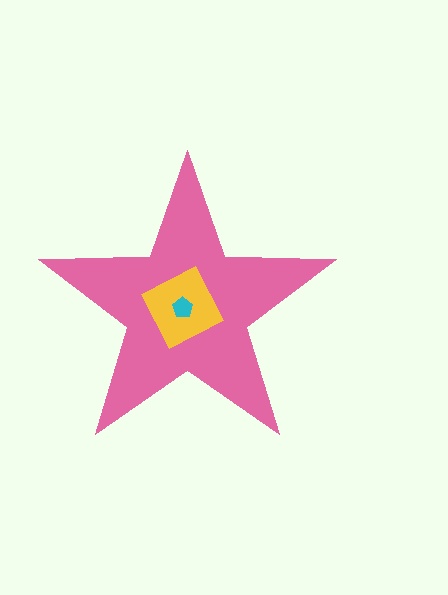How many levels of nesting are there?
3.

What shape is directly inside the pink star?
The yellow diamond.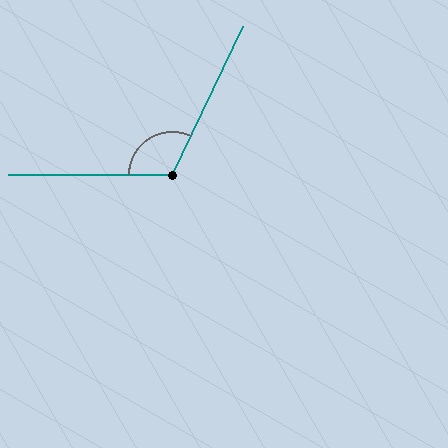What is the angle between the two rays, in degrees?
Approximately 116 degrees.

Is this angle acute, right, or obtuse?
It is obtuse.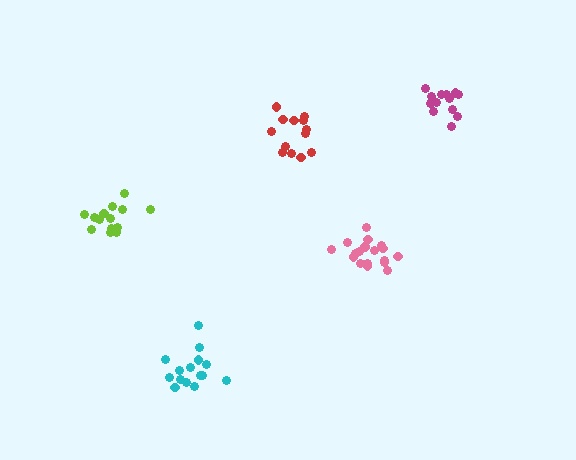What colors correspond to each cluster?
The clusters are colored: pink, magenta, lime, red, cyan.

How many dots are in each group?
Group 1: 19 dots, Group 2: 13 dots, Group 3: 14 dots, Group 4: 13 dots, Group 5: 15 dots (74 total).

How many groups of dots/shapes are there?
There are 5 groups.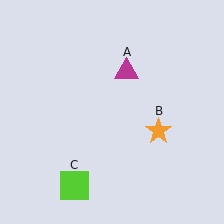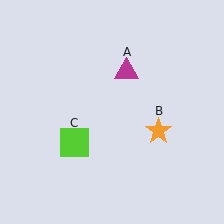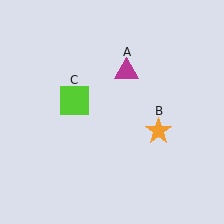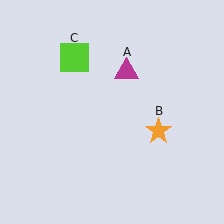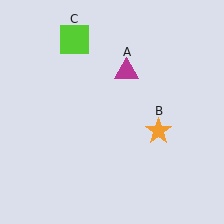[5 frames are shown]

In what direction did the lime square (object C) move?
The lime square (object C) moved up.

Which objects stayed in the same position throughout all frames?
Magenta triangle (object A) and orange star (object B) remained stationary.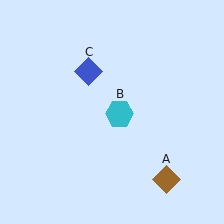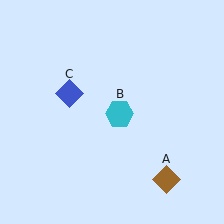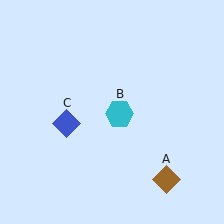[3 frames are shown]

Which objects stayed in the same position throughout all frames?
Brown diamond (object A) and cyan hexagon (object B) remained stationary.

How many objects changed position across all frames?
1 object changed position: blue diamond (object C).